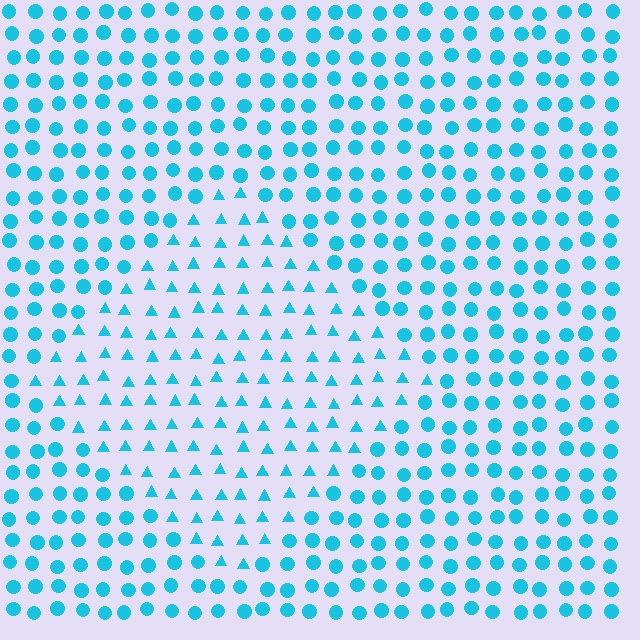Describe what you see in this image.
The image is filled with small cyan elements arranged in a uniform grid. A diamond-shaped region contains triangles, while the surrounding area contains circles. The boundary is defined purely by the change in element shape.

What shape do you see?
I see a diamond.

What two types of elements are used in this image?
The image uses triangles inside the diamond region and circles outside it.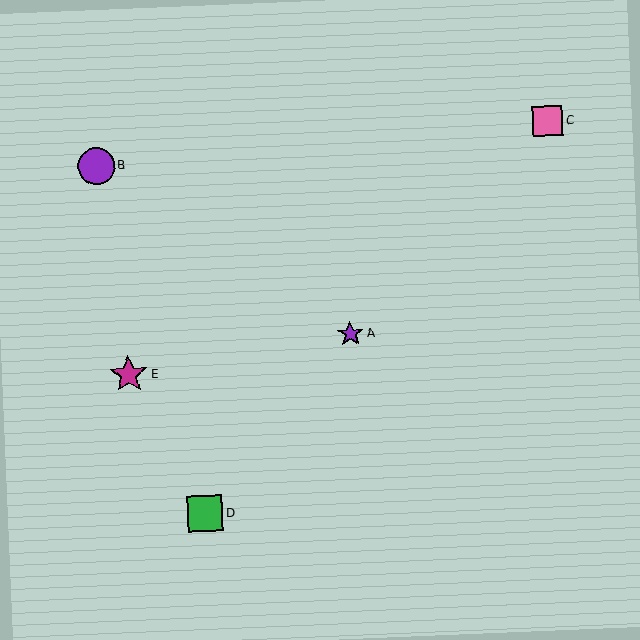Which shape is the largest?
The magenta star (labeled E) is the largest.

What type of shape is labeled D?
Shape D is a green square.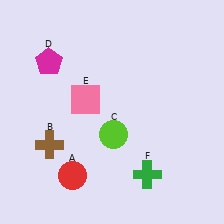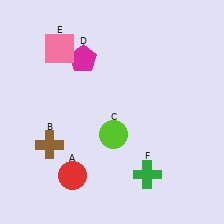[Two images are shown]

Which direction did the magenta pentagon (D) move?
The magenta pentagon (D) moved right.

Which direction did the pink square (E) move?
The pink square (E) moved up.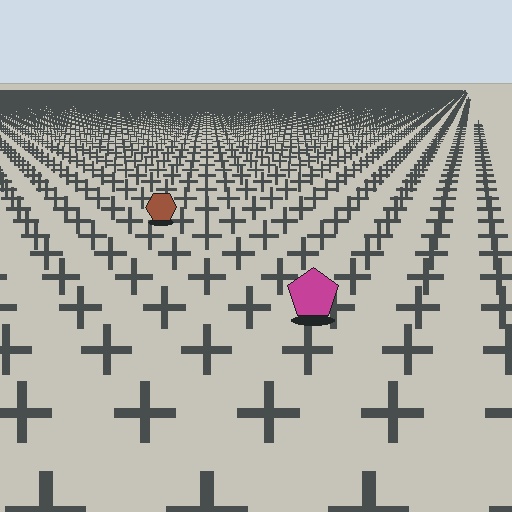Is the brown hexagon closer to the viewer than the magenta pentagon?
No. The magenta pentagon is closer — you can tell from the texture gradient: the ground texture is coarser near it.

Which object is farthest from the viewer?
The brown hexagon is farthest from the viewer. It appears smaller and the ground texture around it is denser.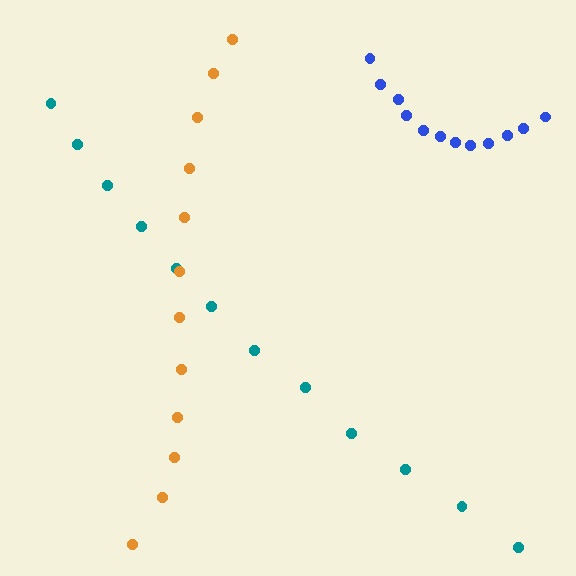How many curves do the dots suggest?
There are 3 distinct paths.